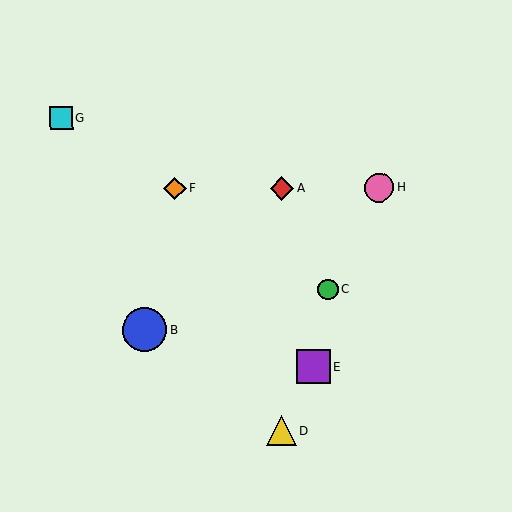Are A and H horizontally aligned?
Yes, both are at y≈188.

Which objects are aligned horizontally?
Objects A, F, H are aligned horizontally.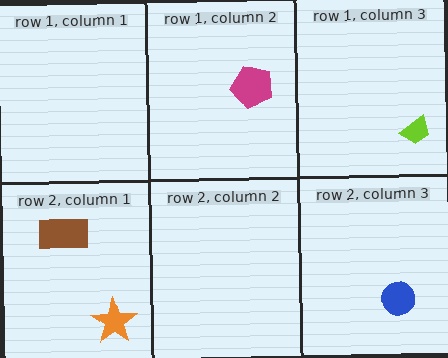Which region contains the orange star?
The row 2, column 1 region.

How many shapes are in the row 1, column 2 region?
1.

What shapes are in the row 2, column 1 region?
The orange star, the brown rectangle.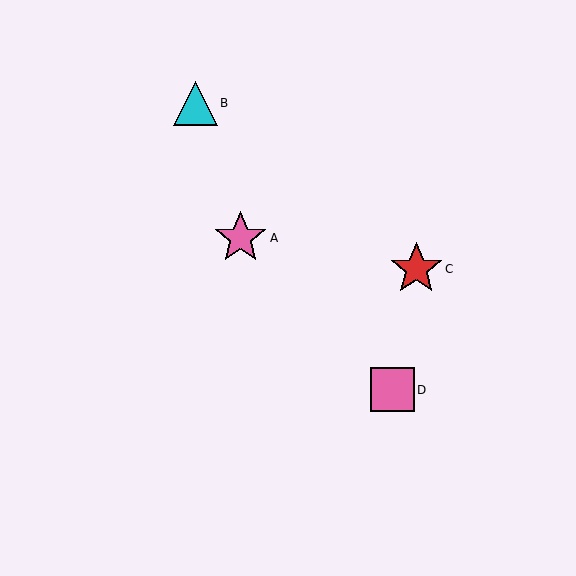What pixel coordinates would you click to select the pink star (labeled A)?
Click at (241, 238) to select the pink star A.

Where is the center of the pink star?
The center of the pink star is at (241, 238).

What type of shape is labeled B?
Shape B is a cyan triangle.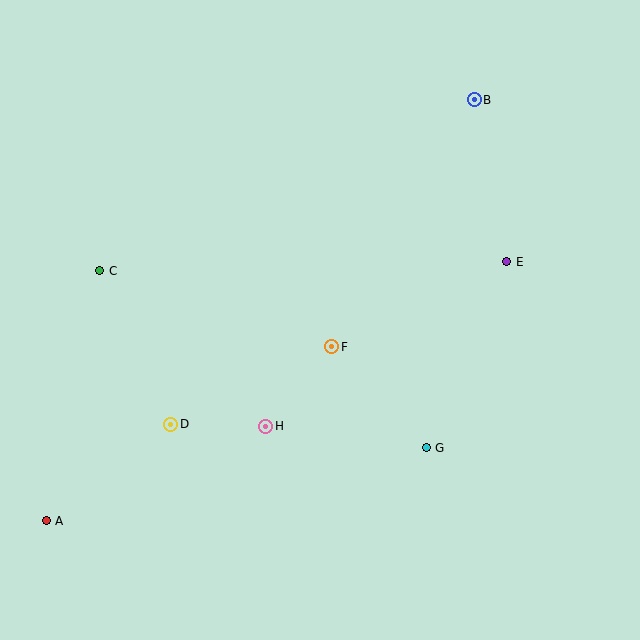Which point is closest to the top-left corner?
Point C is closest to the top-left corner.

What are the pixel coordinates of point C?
Point C is at (100, 271).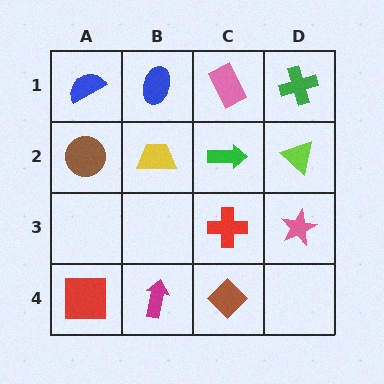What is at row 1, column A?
A blue semicircle.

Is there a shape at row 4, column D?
No, that cell is empty.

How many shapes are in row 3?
2 shapes.